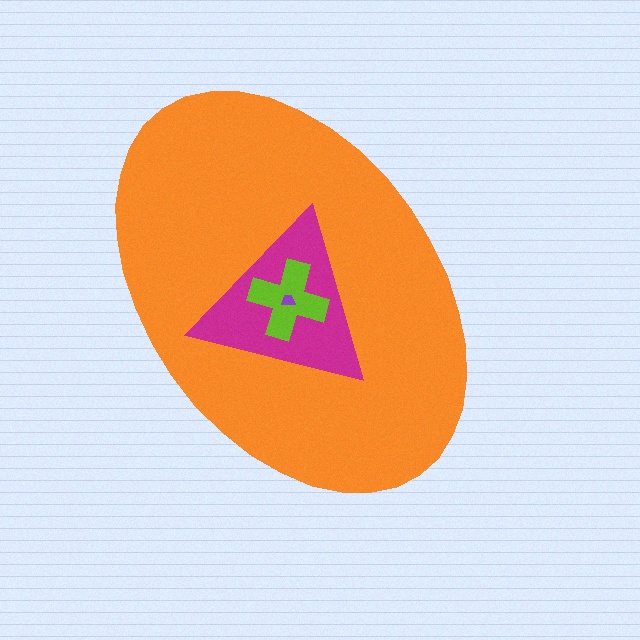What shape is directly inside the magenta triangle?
The lime cross.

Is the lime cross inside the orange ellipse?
Yes.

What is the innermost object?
The purple trapezoid.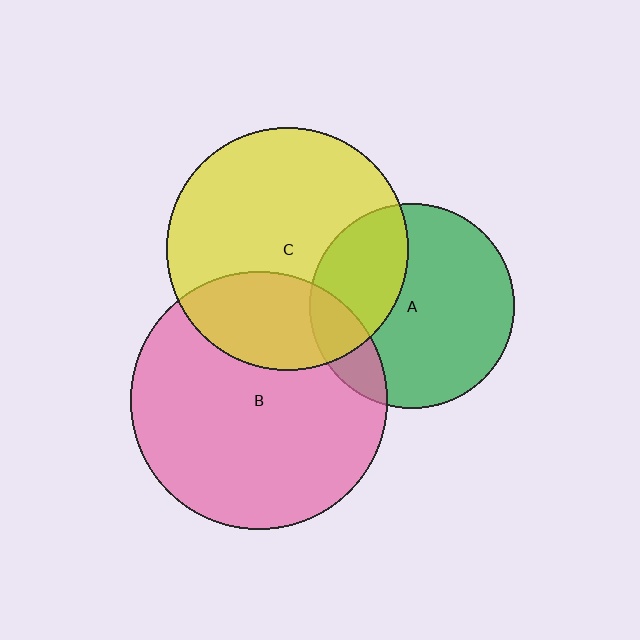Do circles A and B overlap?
Yes.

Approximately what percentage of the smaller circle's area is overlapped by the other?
Approximately 15%.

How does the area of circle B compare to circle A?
Approximately 1.6 times.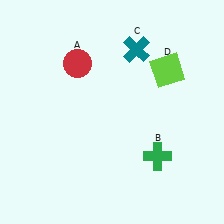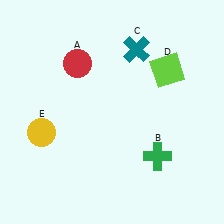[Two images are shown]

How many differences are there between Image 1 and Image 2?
There is 1 difference between the two images.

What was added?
A yellow circle (E) was added in Image 2.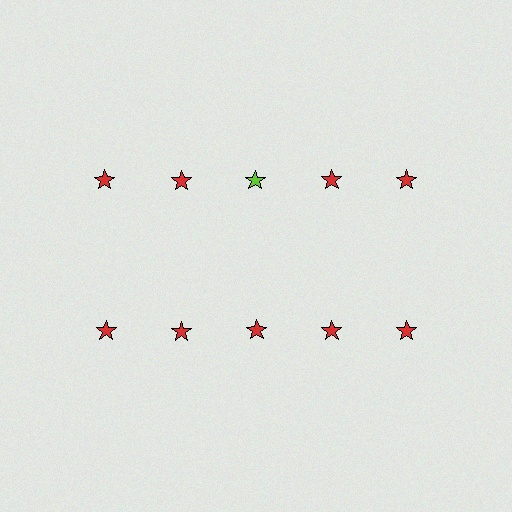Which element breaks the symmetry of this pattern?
The lime star in the top row, center column breaks the symmetry. All other shapes are red stars.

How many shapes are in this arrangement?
There are 10 shapes arranged in a grid pattern.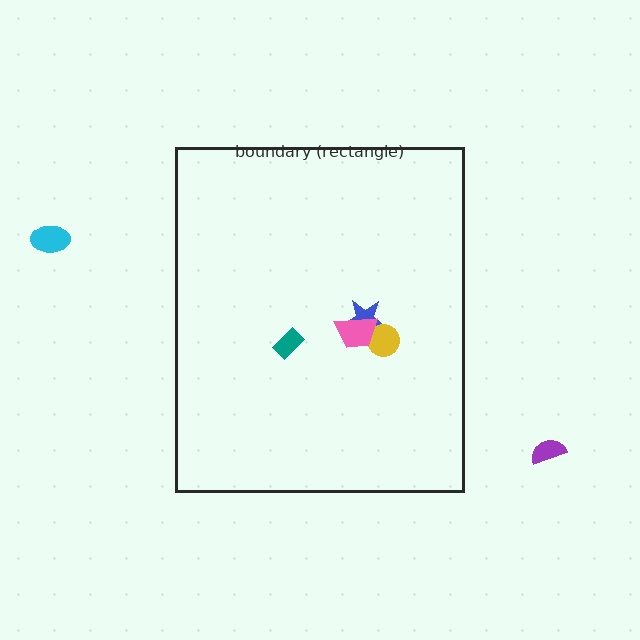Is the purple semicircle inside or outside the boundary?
Outside.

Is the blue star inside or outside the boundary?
Inside.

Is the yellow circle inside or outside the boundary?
Inside.